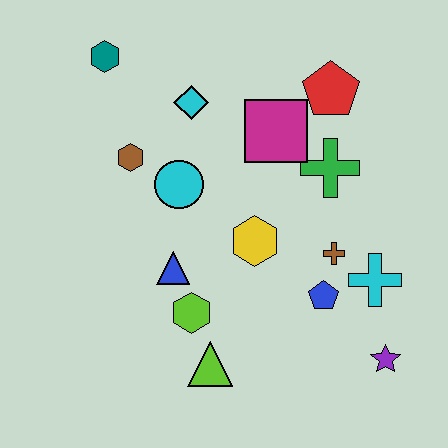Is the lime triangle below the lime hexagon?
Yes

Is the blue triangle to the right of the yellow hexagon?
No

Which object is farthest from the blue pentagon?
The teal hexagon is farthest from the blue pentagon.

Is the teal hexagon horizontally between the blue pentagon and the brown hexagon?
No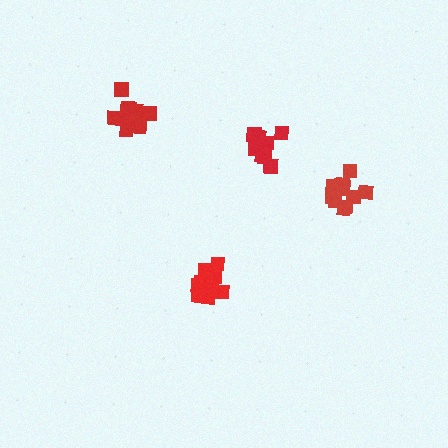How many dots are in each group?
Group 1: 11 dots, Group 2: 14 dots, Group 3: 11 dots, Group 4: 12 dots (48 total).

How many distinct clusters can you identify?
There are 4 distinct clusters.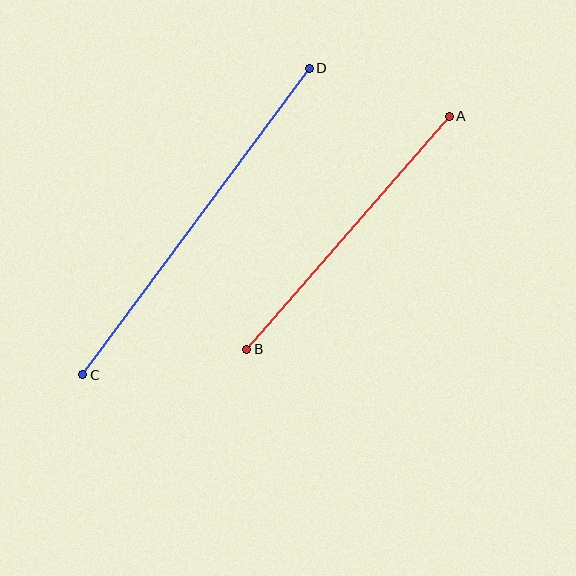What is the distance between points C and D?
The distance is approximately 381 pixels.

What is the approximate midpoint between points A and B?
The midpoint is at approximately (348, 233) pixels.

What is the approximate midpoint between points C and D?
The midpoint is at approximately (196, 221) pixels.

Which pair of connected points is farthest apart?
Points C and D are farthest apart.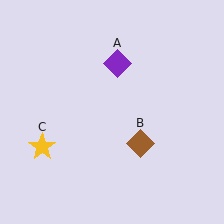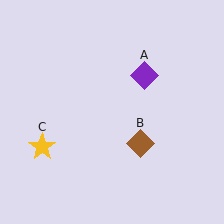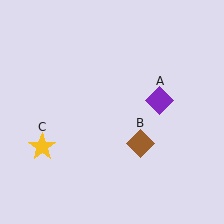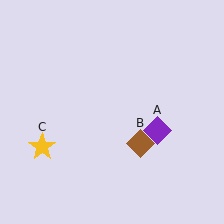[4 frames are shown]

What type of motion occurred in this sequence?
The purple diamond (object A) rotated clockwise around the center of the scene.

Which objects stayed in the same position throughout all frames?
Brown diamond (object B) and yellow star (object C) remained stationary.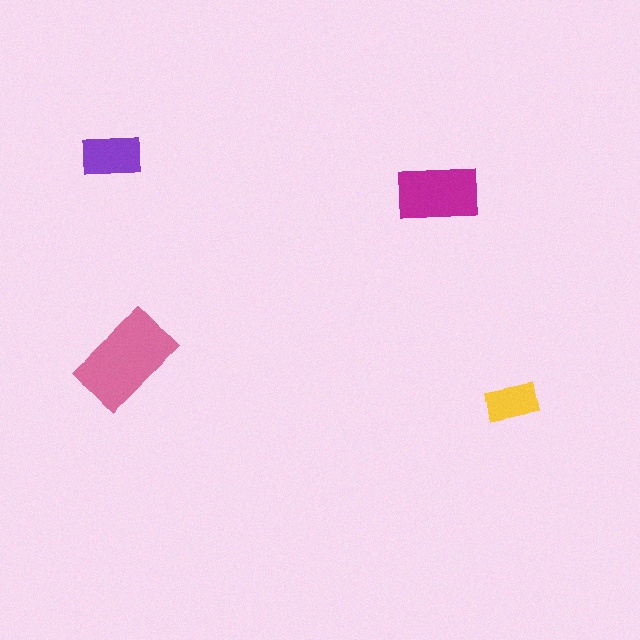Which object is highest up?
The purple rectangle is topmost.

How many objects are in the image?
There are 4 objects in the image.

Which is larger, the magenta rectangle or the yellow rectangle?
The magenta one.